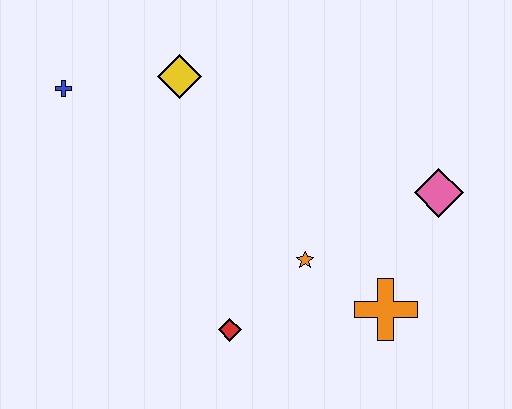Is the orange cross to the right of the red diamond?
Yes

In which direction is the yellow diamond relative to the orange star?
The yellow diamond is above the orange star.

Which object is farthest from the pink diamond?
The blue cross is farthest from the pink diamond.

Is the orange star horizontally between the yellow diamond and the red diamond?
No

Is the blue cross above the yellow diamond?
No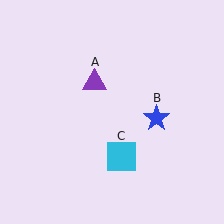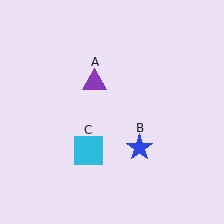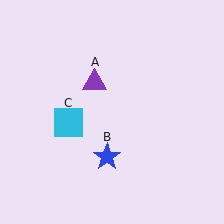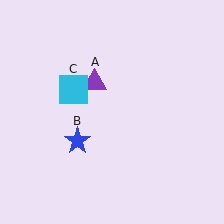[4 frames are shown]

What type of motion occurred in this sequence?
The blue star (object B), cyan square (object C) rotated clockwise around the center of the scene.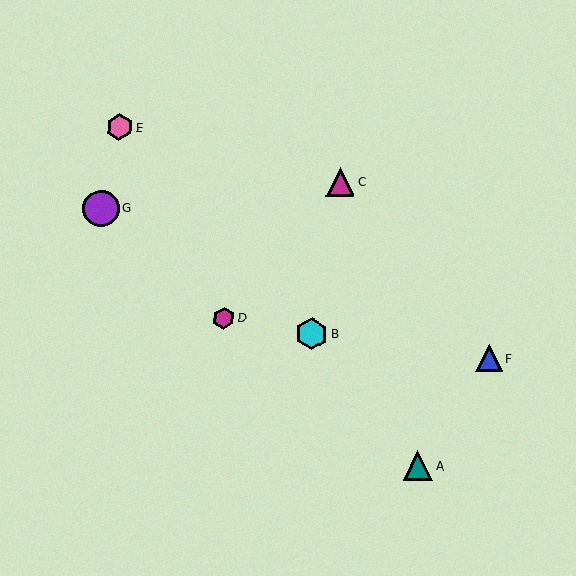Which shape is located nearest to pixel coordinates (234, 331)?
The magenta hexagon (labeled D) at (224, 318) is nearest to that location.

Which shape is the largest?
The purple circle (labeled G) is the largest.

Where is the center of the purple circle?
The center of the purple circle is at (101, 208).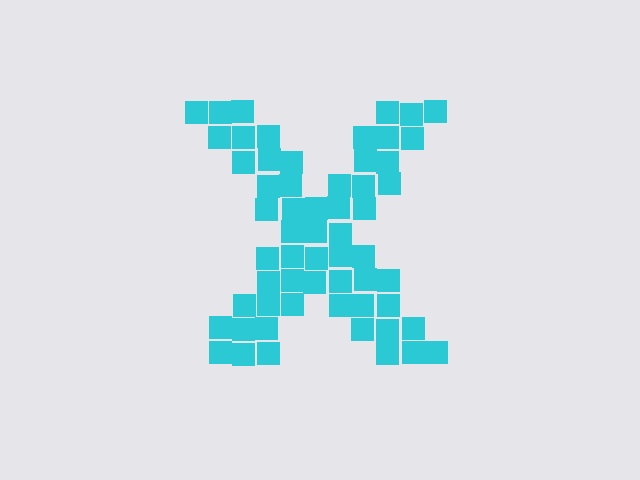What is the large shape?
The large shape is the letter X.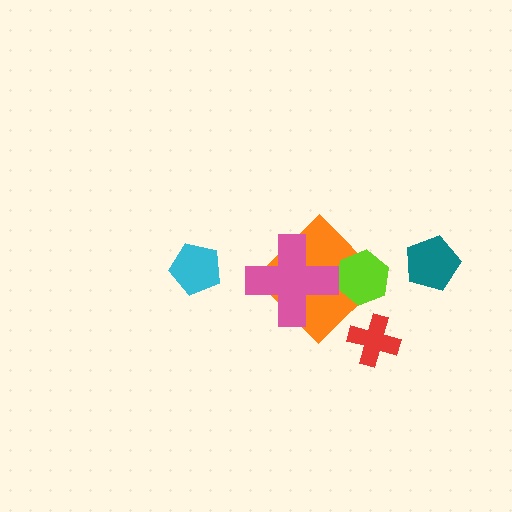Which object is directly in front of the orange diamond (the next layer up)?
The lime hexagon is directly in front of the orange diamond.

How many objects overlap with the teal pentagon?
0 objects overlap with the teal pentagon.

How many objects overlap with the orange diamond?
2 objects overlap with the orange diamond.